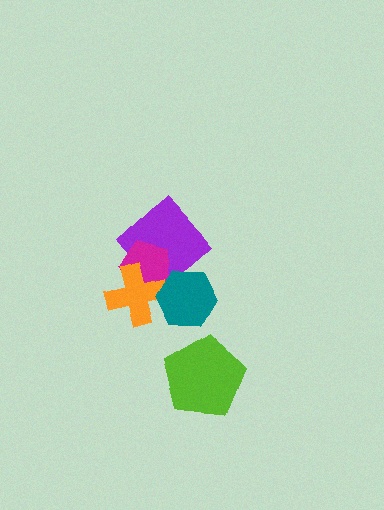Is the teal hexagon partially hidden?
No, no other shape covers it.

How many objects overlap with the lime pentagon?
0 objects overlap with the lime pentagon.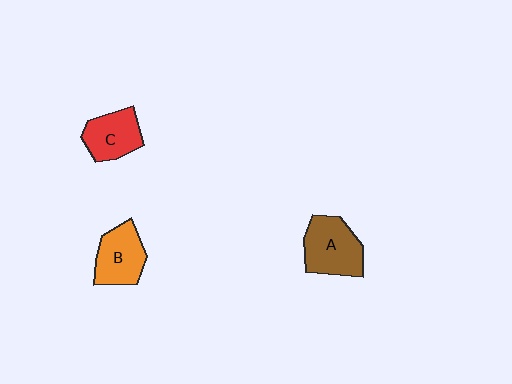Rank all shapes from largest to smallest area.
From largest to smallest: A (brown), B (orange), C (red).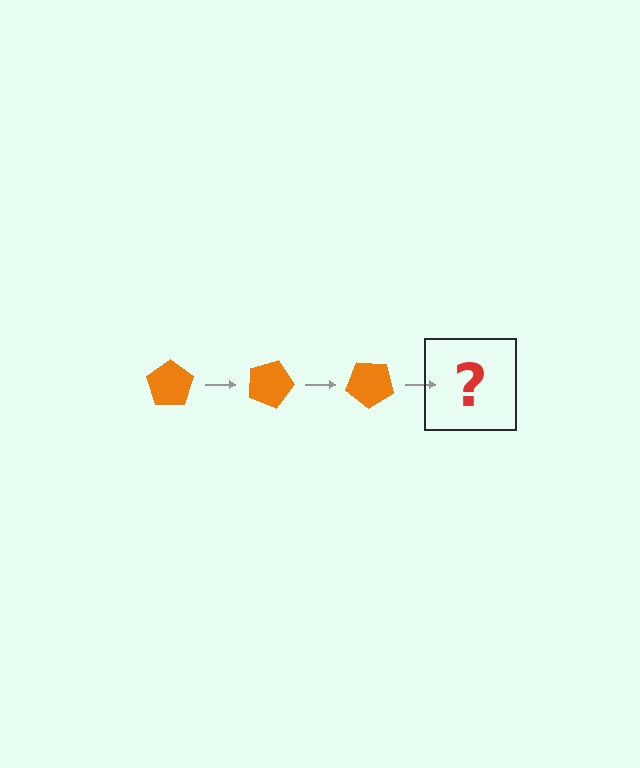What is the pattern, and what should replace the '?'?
The pattern is that the pentagon rotates 20 degrees each step. The '?' should be an orange pentagon rotated 60 degrees.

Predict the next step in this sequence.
The next step is an orange pentagon rotated 60 degrees.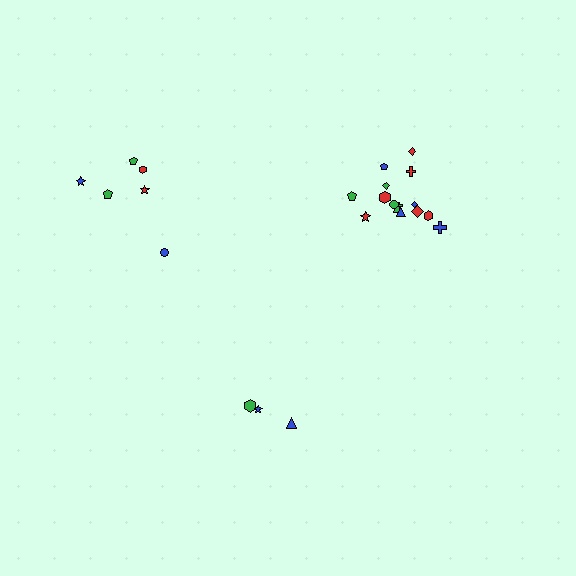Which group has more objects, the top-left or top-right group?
The top-right group.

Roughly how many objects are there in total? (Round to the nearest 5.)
Roughly 25 objects in total.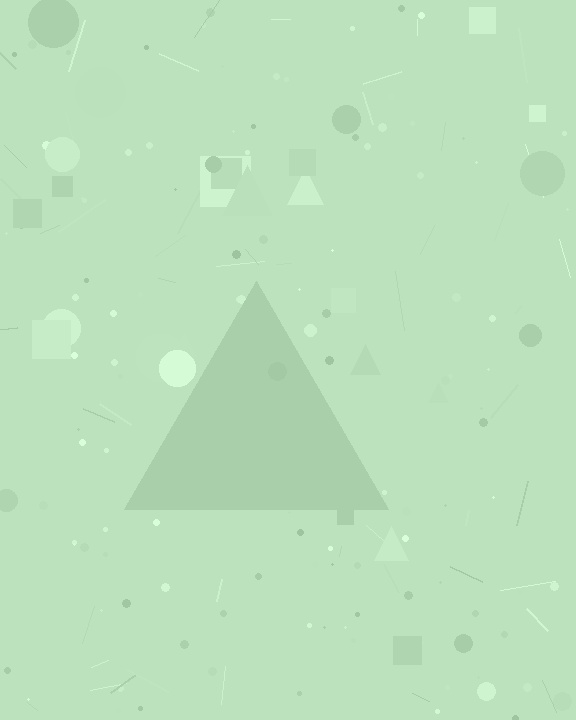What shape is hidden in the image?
A triangle is hidden in the image.